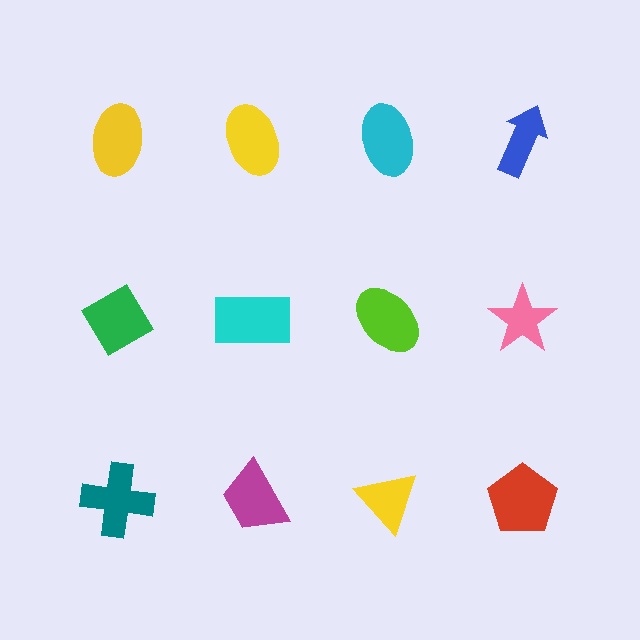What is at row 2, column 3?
A lime ellipse.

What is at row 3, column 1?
A teal cross.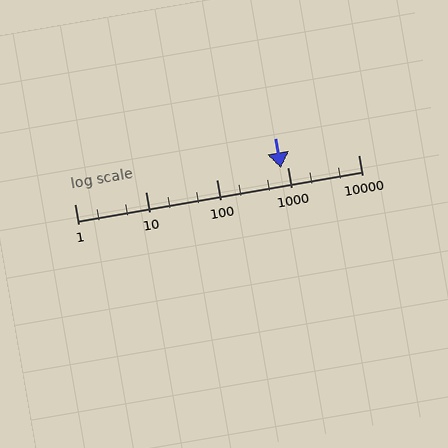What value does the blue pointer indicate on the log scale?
The pointer indicates approximately 810.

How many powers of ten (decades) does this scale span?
The scale spans 4 decades, from 1 to 10000.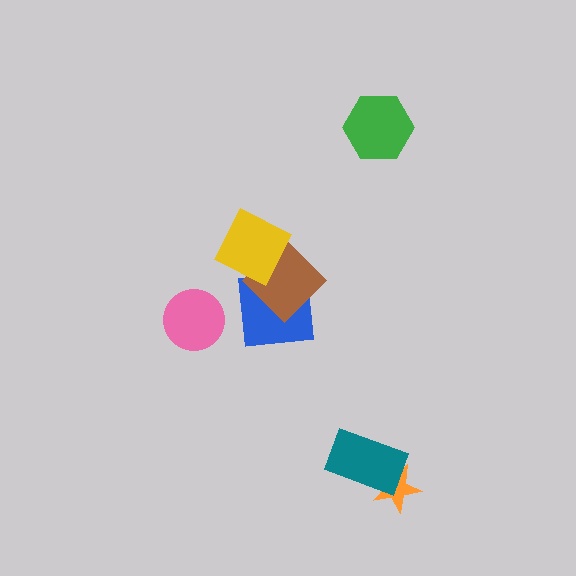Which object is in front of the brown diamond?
The yellow diamond is in front of the brown diamond.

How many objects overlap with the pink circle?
0 objects overlap with the pink circle.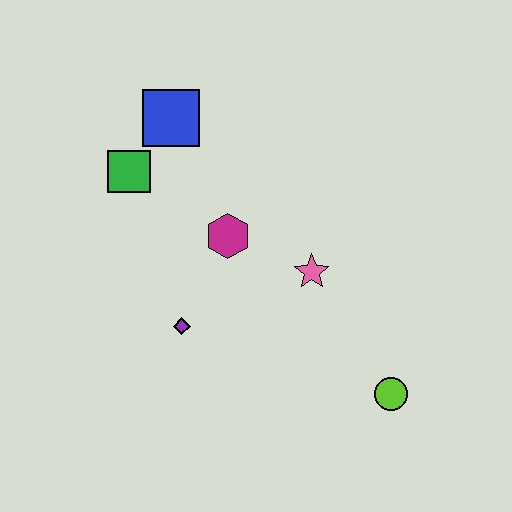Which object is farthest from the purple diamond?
The lime circle is farthest from the purple diamond.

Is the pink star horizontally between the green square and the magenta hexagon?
No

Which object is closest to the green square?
The blue square is closest to the green square.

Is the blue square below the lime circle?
No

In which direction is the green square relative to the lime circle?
The green square is to the left of the lime circle.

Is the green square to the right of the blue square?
No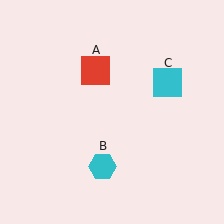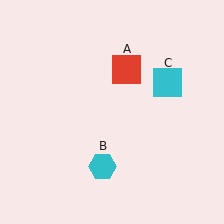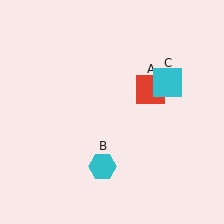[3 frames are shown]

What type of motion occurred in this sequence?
The red square (object A) rotated clockwise around the center of the scene.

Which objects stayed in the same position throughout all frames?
Cyan hexagon (object B) and cyan square (object C) remained stationary.